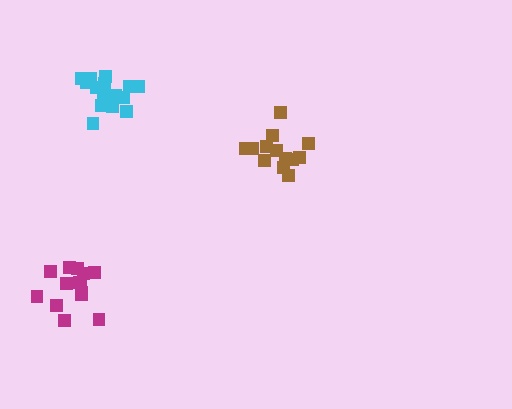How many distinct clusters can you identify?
There are 3 distinct clusters.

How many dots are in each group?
Group 1: 13 dots, Group 2: 15 dots, Group 3: 14 dots (42 total).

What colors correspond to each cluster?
The clusters are colored: brown, cyan, magenta.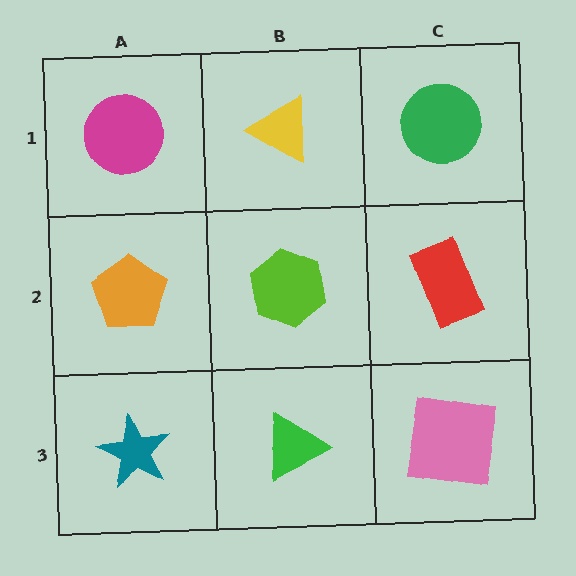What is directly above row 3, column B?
A lime hexagon.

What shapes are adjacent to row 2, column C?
A green circle (row 1, column C), a pink square (row 3, column C), a lime hexagon (row 2, column B).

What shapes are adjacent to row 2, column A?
A magenta circle (row 1, column A), a teal star (row 3, column A), a lime hexagon (row 2, column B).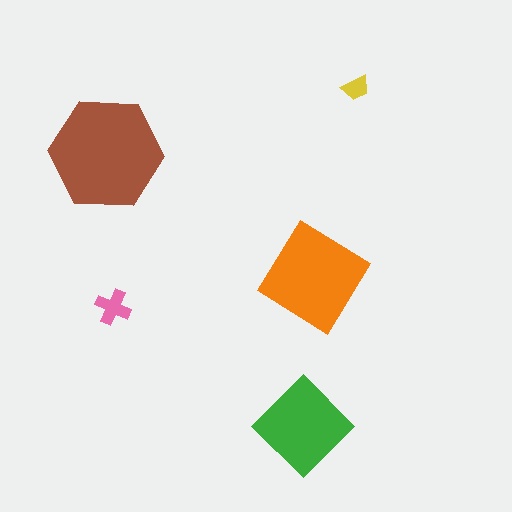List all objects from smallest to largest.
The yellow trapezoid, the pink cross, the green diamond, the orange diamond, the brown hexagon.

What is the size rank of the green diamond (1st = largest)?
3rd.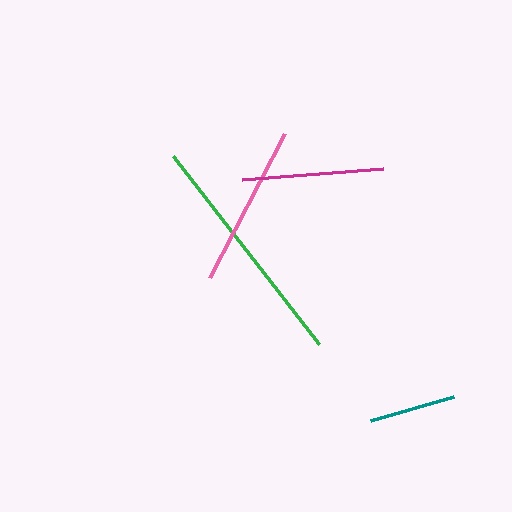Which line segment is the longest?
The green line is the longest at approximately 238 pixels.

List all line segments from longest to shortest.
From longest to shortest: green, pink, magenta, teal.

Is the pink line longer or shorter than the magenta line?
The pink line is longer than the magenta line.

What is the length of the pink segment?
The pink segment is approximately 162 pixels long.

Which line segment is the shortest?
The teal line is the shortest at approximately 86 pixels.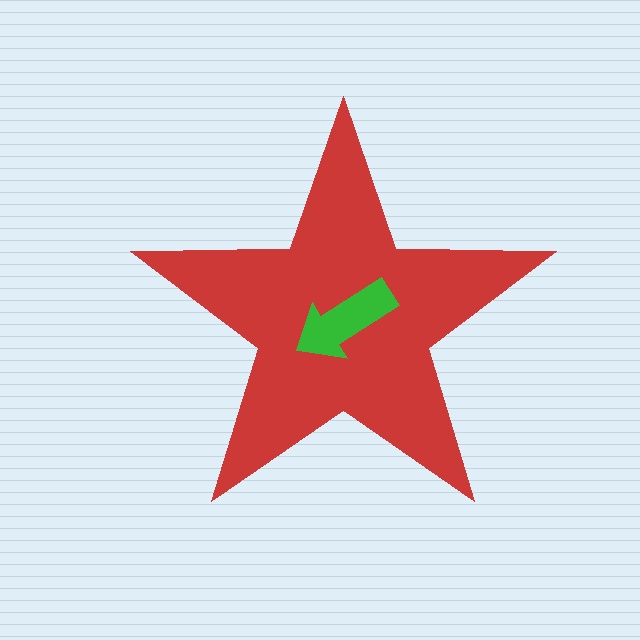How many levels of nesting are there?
2.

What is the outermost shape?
The red star.